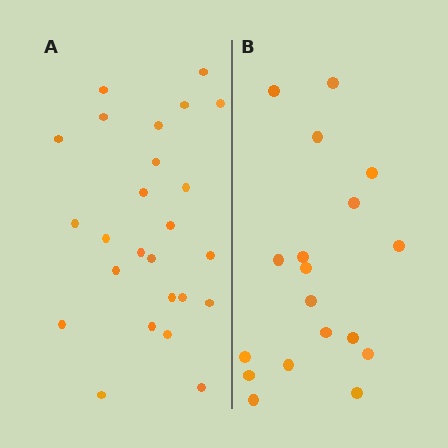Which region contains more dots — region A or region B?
Region A (the left region) has more dots.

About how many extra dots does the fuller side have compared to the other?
Region A has roughly 8 or so more dots than region B.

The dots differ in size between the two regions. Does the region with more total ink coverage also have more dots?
No. Region B has more total ink coverage because its dots are larger, but region A actually contains more individual dots. Total area can be misleading — the number of items is what matters here.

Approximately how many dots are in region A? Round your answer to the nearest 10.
About 20 dots. (The exact count is 25, which rounds to 20.)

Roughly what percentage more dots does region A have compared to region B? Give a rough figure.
About 40% more.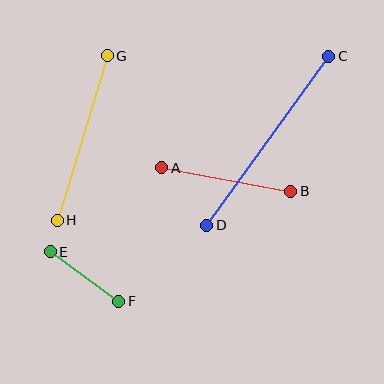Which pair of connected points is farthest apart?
Points C and D are farthest apart.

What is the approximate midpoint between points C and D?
The midpoint is at approximately (268, 141) pixels.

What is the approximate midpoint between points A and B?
The midpoint is at approximately (226, 179) pixels.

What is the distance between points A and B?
The distance is approximately 131 pixels.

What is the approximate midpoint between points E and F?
The midpoint is at approximately (84, 277) pixels.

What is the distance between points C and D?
The distance is approximately 208 pixels.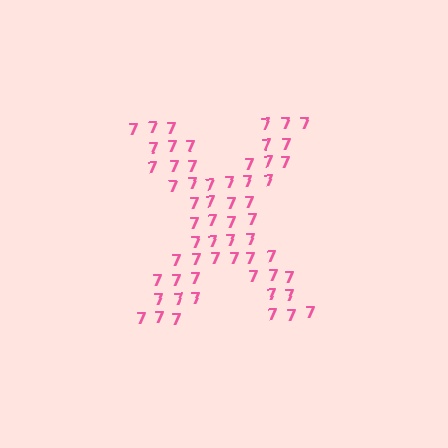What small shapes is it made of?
It is made of small digit 7's.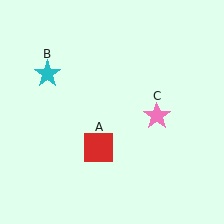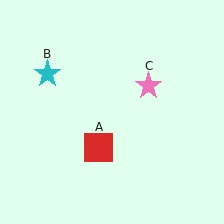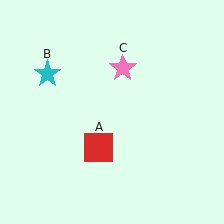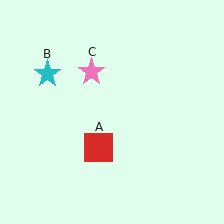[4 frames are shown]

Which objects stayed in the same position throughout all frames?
Red square (object A) and cyan star (object B) remained stationary.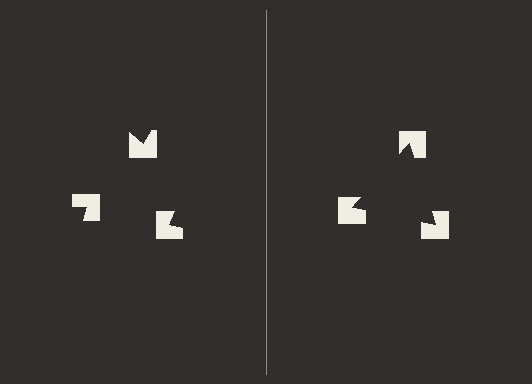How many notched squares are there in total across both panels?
6 — 3 on each side.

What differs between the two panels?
The notched squares are positioned identically on both sides; only the wedge orientations differ. On the right they align to a triangle; on the left they are misaligned.